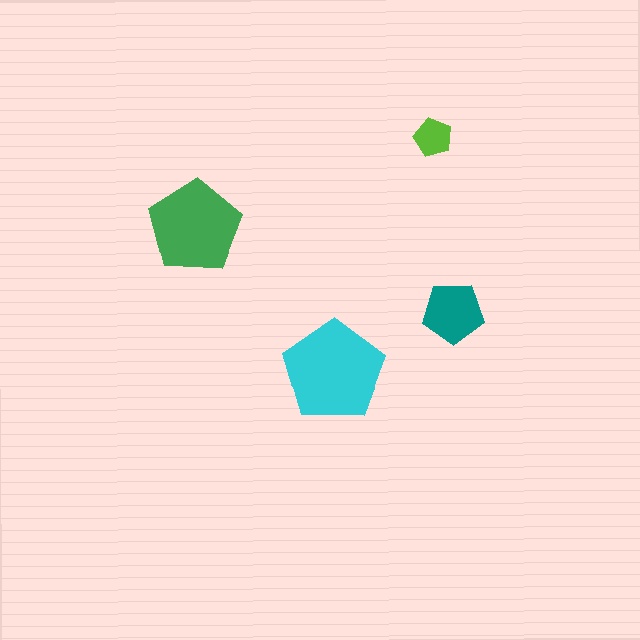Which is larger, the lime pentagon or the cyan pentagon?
The cyan one.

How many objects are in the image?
There are 4 objects in the image.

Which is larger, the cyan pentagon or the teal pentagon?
The cyan one.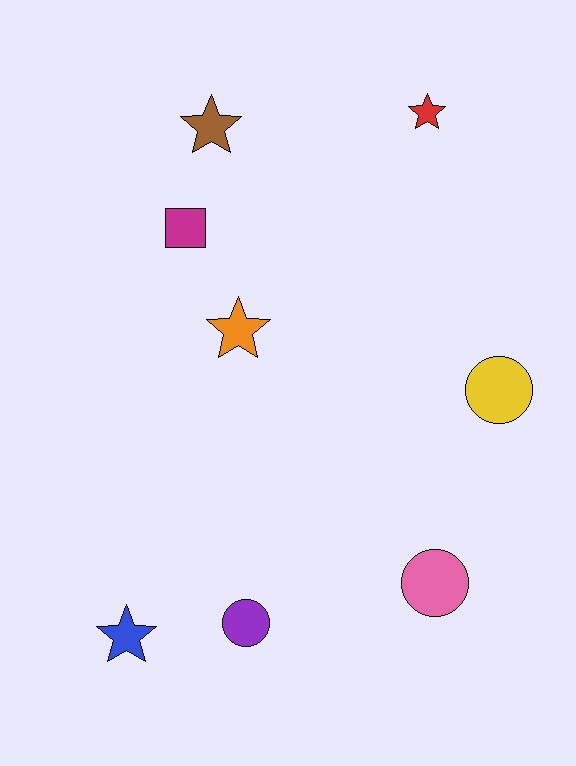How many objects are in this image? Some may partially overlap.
There are 8 objects.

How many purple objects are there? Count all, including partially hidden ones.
There is 1 purple object.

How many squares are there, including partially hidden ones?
There is 1 square.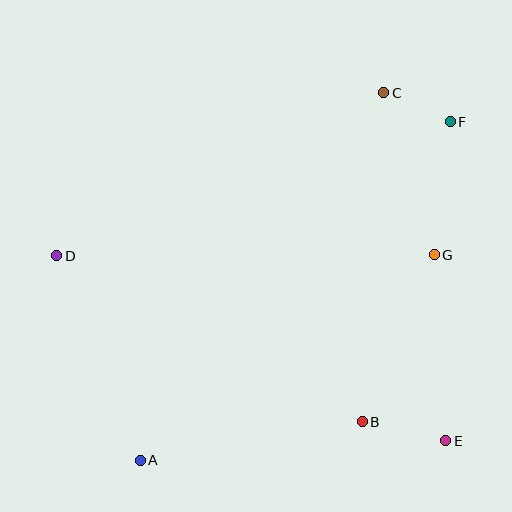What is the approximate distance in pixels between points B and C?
The distance between B and C is approximately 330 pixels.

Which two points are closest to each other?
Points C and F are closest to each other.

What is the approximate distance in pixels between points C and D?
The distance between C and D is approximately 365 pixels.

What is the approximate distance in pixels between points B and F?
The distance between B and F is approximately 313 pixels.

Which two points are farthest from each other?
Points A and F are farthest from each other.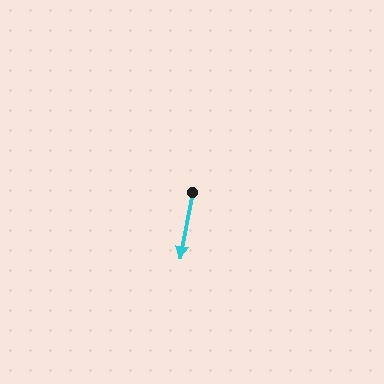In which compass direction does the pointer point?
South.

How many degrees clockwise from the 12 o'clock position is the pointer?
Approximately 190 degrees.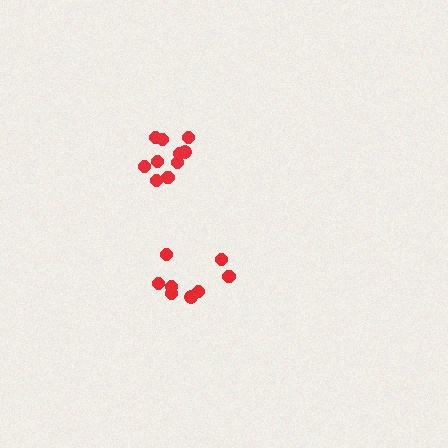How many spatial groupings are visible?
There are 2 spatial groupings.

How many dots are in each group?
Group 1: 8 dots, Group 2: 10 dots (18 total).